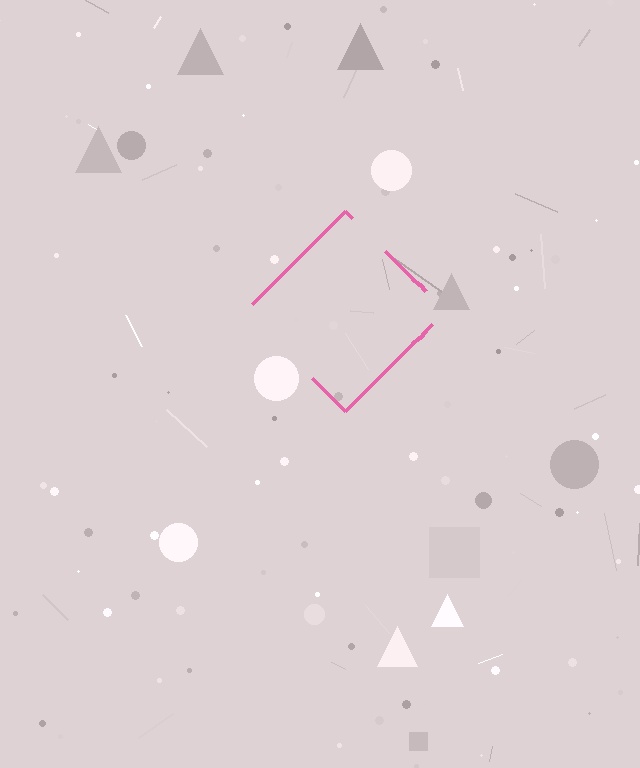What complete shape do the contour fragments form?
The contour fragments form a diamond.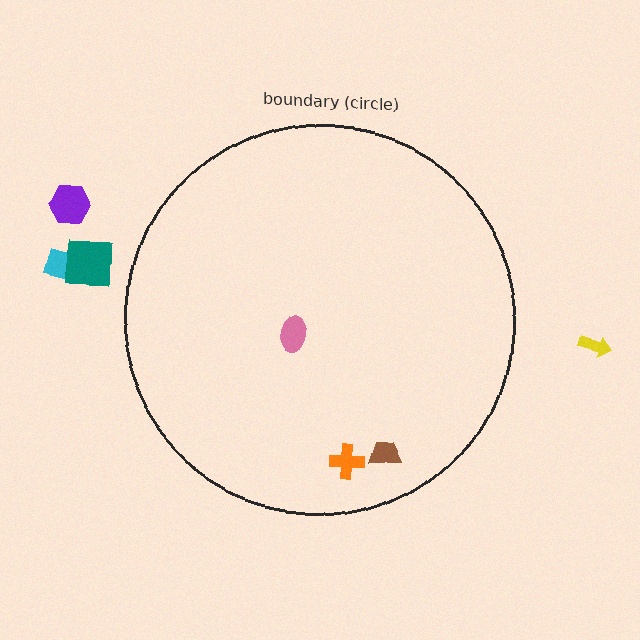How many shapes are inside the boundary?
3 inside, 4 outside.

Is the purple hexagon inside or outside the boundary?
Outside.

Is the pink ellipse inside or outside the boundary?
Inside.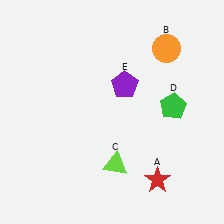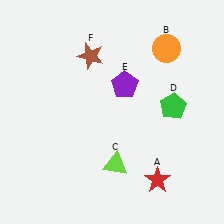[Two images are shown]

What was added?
A brown star (F) was added in Image 2.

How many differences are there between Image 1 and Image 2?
There is 1 difference between the two images.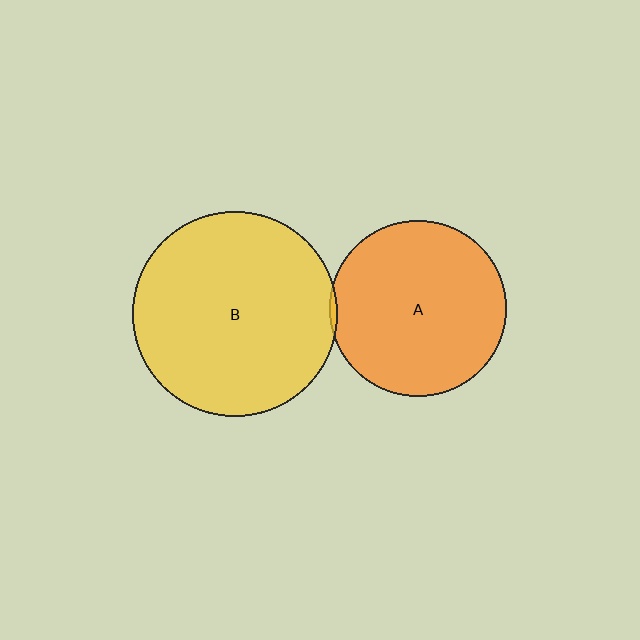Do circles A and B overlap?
Yes.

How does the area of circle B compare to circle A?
Approximately 1.3 times.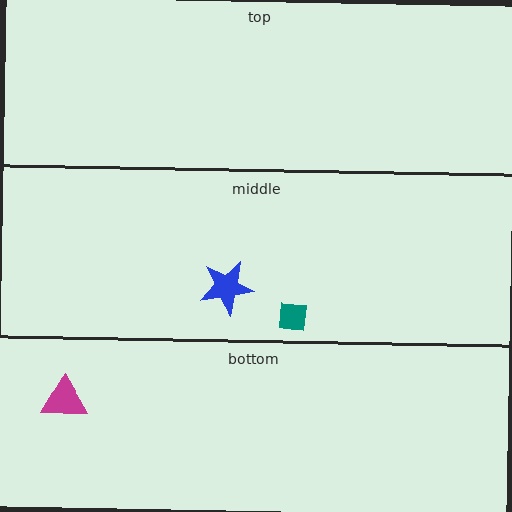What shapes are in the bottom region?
The magenta triangle.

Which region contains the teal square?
The middle region.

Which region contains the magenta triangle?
The bottom region.